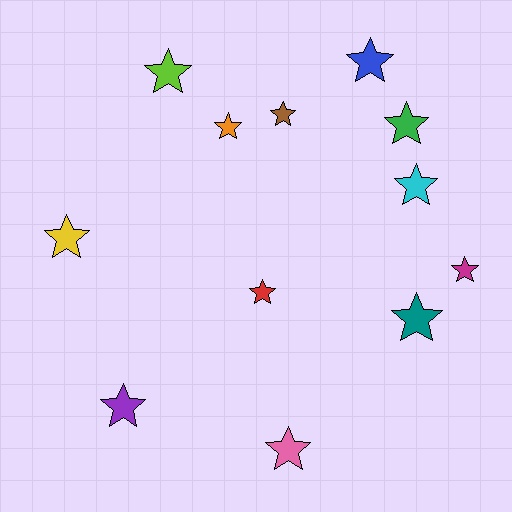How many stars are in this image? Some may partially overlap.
There are 12 stars.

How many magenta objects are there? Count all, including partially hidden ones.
There is 1 magenta object.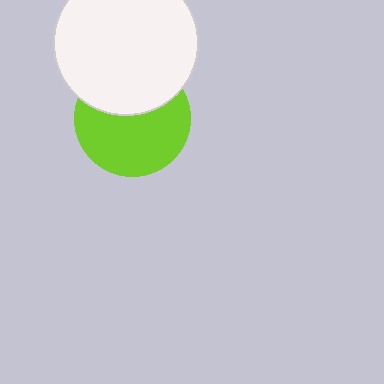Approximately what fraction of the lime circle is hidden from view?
Roughly 39% of the lime circle is hidden behind the white circle.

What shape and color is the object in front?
The object in front is a white circle.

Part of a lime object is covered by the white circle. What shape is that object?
It is a circle.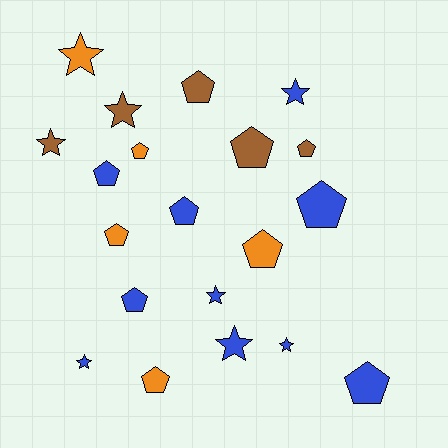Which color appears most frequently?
Blue, with 10 objects.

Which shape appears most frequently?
Pentagon, with 12 objects.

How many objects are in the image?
There are 20 objects.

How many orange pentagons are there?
There are 4 orange pentagons.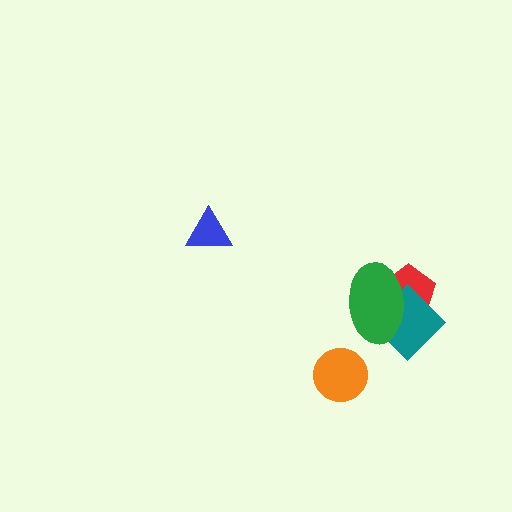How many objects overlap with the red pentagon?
2 objects overlap with the red pentagon.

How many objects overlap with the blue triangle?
0 objects overlap with the blue triangle.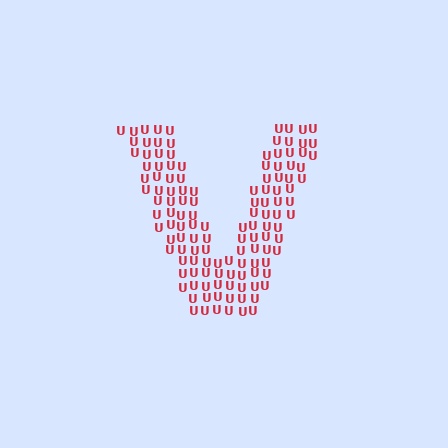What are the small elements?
The small elements are letter U's.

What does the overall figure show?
The overall figure shows the letter V.